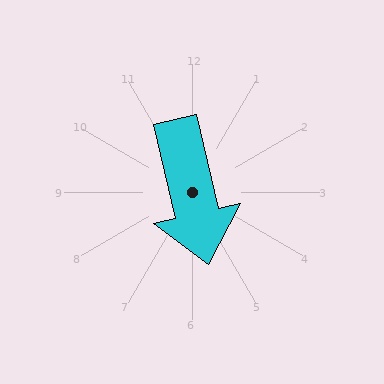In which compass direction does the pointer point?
South.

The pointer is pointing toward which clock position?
Roughly 6 o'clock.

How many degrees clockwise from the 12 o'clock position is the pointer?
Approximately 167 degrees.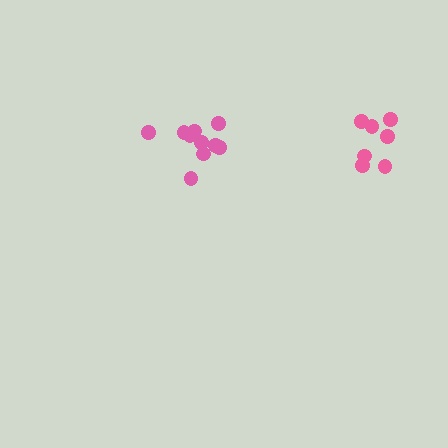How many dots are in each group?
Group 1: 10 dots, Group 2: 7 dots (17 total).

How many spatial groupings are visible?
There are 2 spatial groupings.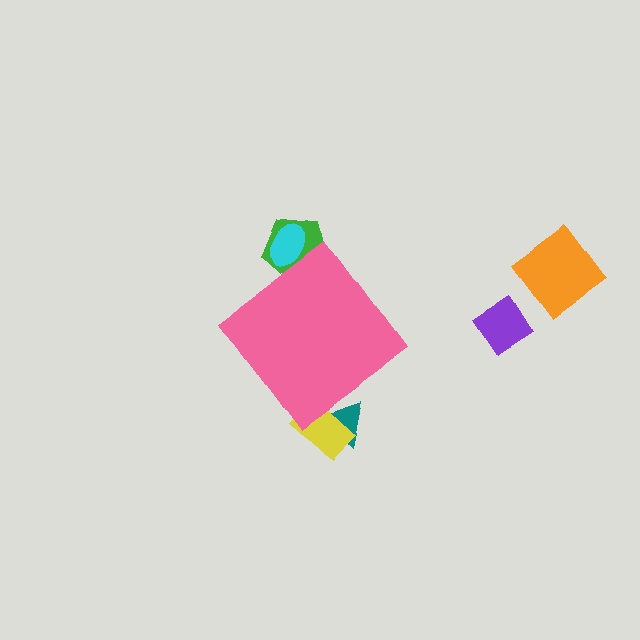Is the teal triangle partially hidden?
Yes, the teal triangle is partially hidden behind the pink diamond.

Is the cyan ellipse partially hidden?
Yes, the cyan ellipse is partially hidden behind the pink diamond.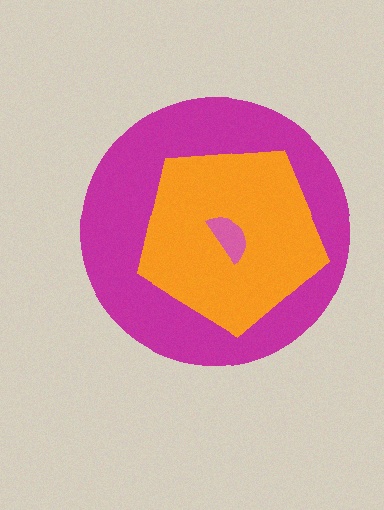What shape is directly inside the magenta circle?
The orange pentagon.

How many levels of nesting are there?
3.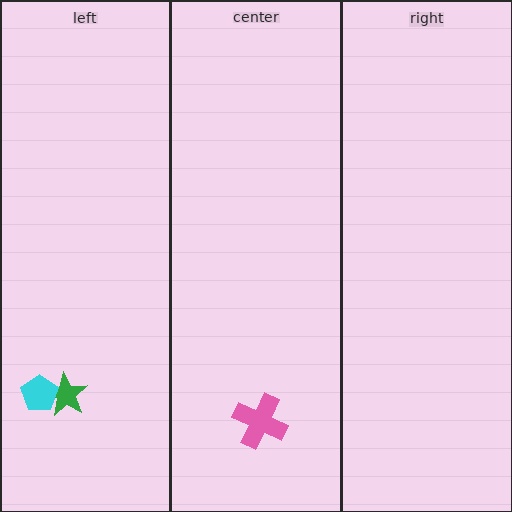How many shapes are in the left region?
2.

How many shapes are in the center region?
1.